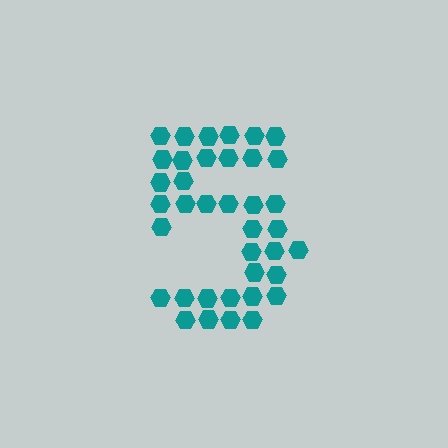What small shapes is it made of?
It is made of small hexagons.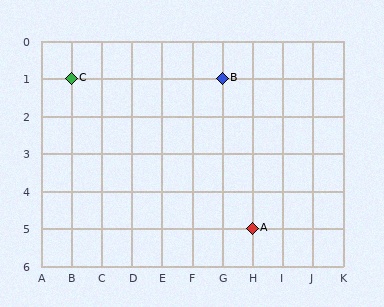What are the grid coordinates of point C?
Point C is at grid coordinates (B, 1).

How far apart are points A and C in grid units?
Points A and C are 6 columns and 4 rows apart (about 7.2 grid units diagonally).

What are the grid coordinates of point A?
Point A is at grid coordinates (H, 5).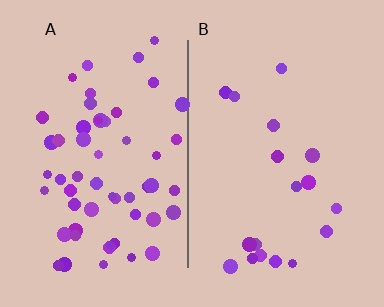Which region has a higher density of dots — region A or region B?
A (the left).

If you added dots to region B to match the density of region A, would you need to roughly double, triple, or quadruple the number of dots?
Approximately triple.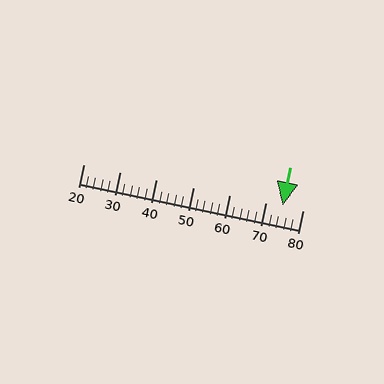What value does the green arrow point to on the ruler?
The green arrow points to approximately 74.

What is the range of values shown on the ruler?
The ruler shows values from 20 to 80.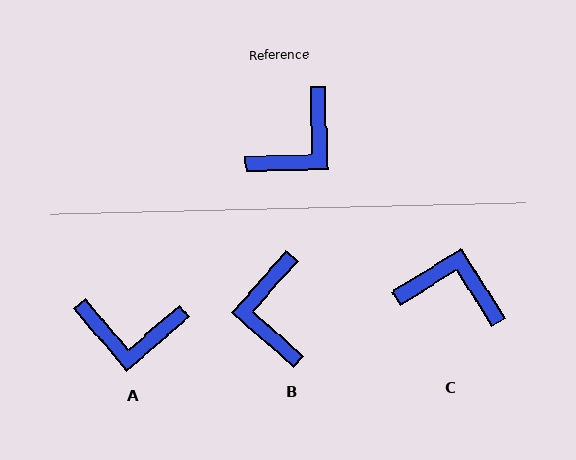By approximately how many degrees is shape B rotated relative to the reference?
Approximately 134 degrees clockwise.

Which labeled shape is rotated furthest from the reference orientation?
B, about 134 degrees away.